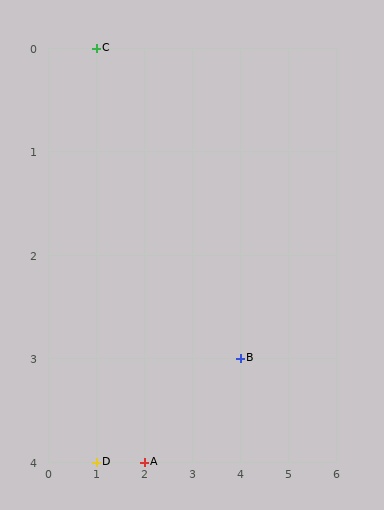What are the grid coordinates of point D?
Point D is at grid coordinates (1, 4).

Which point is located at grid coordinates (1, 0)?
Point C is at (1, 0).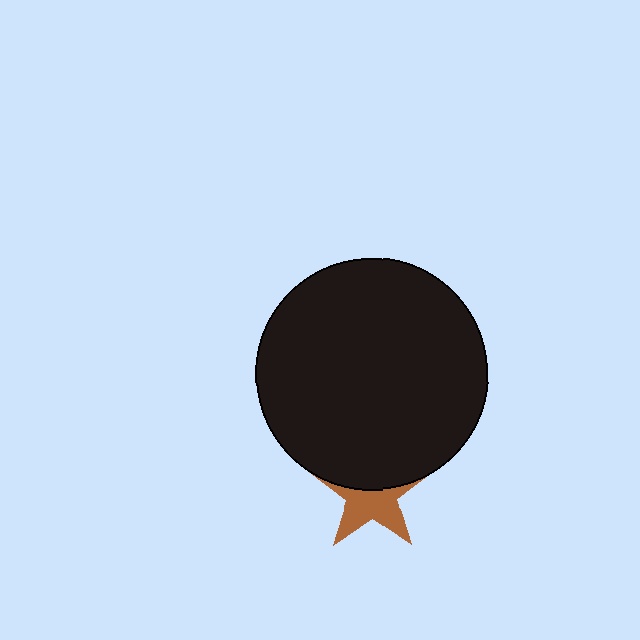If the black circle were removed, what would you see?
You would see the complete brown star.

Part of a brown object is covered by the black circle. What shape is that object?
It is a star.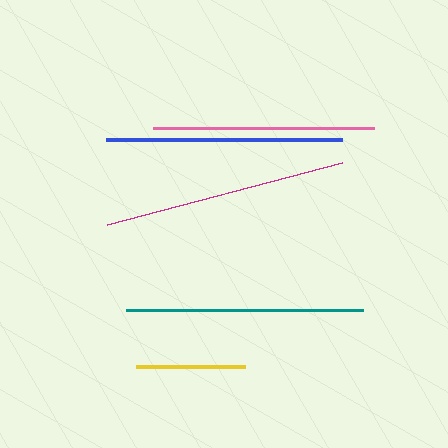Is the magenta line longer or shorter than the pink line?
The magenta line is longer than the pink line.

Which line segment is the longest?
The magenta line is the longest at approximately 243 pixels.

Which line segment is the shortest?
The yellow line is the shortest at approximately 109 pixels.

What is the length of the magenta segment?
The magenta segment is approximately 243 pixels long.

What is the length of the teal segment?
The teal segment is approximately 238 pixels long.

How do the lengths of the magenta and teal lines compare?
The magenta and teal lines are approximately the same length.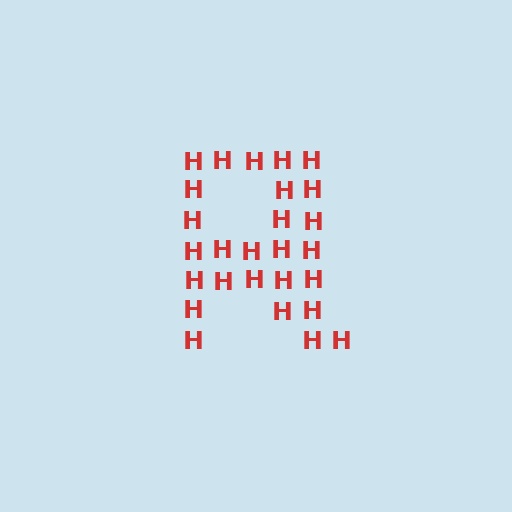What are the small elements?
The small elements are letter H's.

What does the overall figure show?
The overall figure shows the letter R.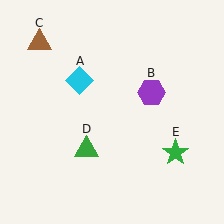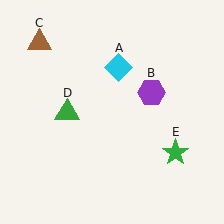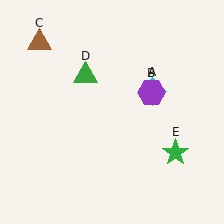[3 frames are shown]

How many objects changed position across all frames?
2 objects changed position: cyan diamond (object A), green triangle (object D).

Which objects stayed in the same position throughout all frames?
Purple hexagon (object B) and brown triangle (object C) and green star (object E) remained stationary.